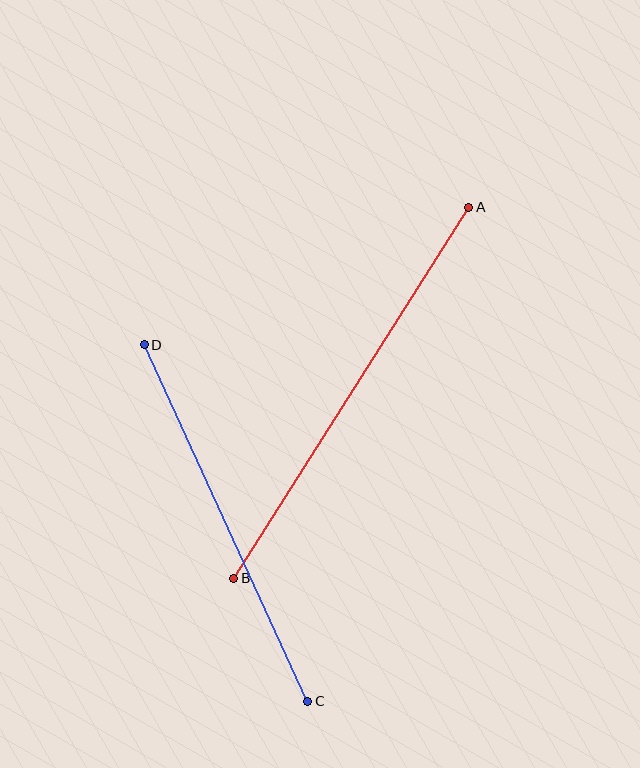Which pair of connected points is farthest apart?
Points A and B are farthest apart.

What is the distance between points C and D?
The distance is approximately 392 pixels.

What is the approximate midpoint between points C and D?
The midpoint is at approximately (226, 523) pixels.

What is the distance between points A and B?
The distance is approximately 439 pixels.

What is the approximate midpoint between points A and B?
The midpoint is at approximately (351, 393) pixels.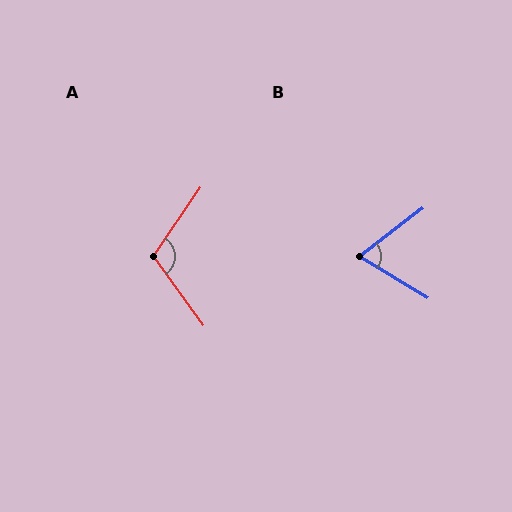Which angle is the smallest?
B, at approximately 68 degrees.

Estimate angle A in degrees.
Approximately 109 degrees.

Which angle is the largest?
A, at approximately 109 degrees.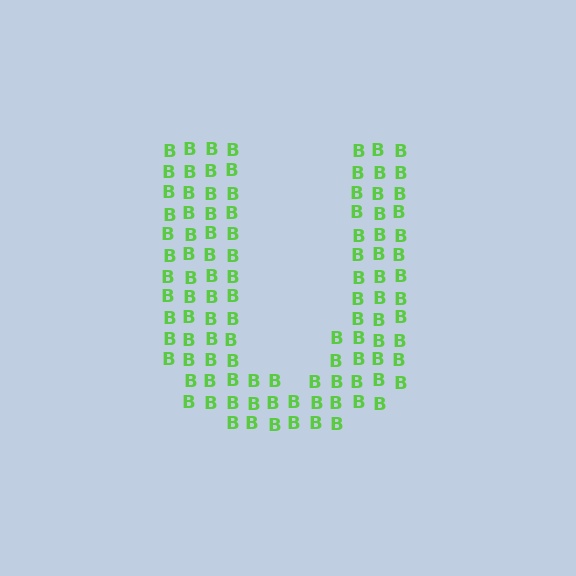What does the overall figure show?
The overall figure shows the letter U.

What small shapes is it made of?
It is made of small letter B's.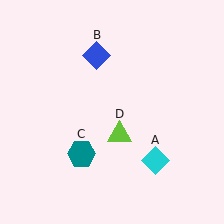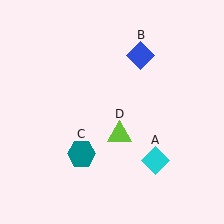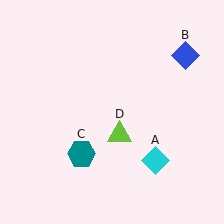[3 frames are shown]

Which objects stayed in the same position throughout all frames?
Cyan diamond (object A) and teal hexagon (object C) and lime triangle (object D) remained stationary.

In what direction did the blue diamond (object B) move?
The blue diamond (object B) moved right.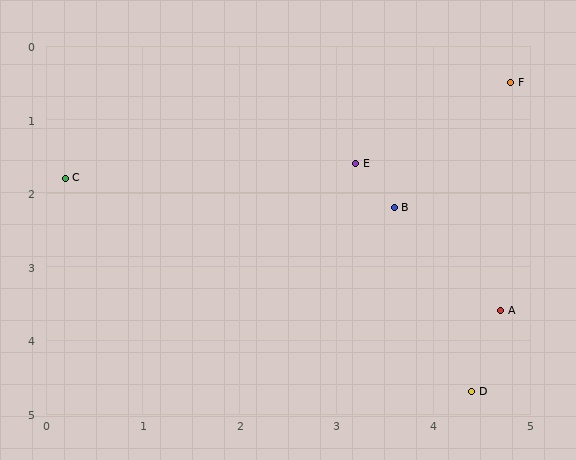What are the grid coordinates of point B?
Point B is at approximately (3.6, 2.2).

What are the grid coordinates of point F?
Point F is at approximately (4.8, 0.5).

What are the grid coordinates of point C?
Point C is at approximately (0.2, 1.8).